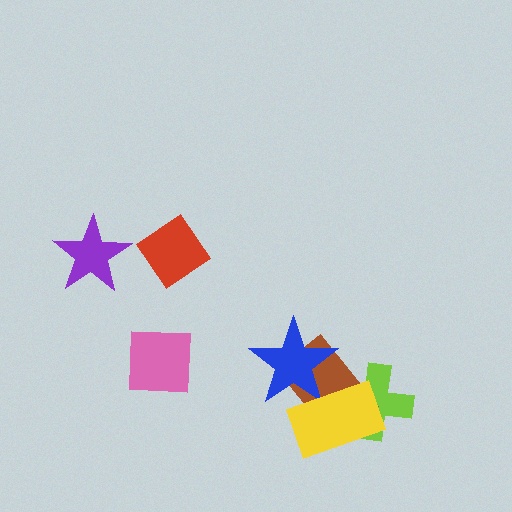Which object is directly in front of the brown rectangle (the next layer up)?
The blue star is directly in front of the brown rectangle.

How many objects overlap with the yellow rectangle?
3 objects overlap with the yellow rectangle.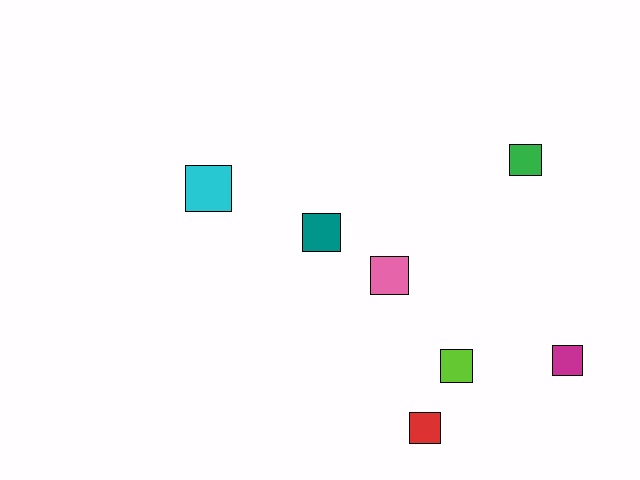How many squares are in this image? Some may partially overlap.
There are 7 squares.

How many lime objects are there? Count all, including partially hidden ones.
There is 1 lime object.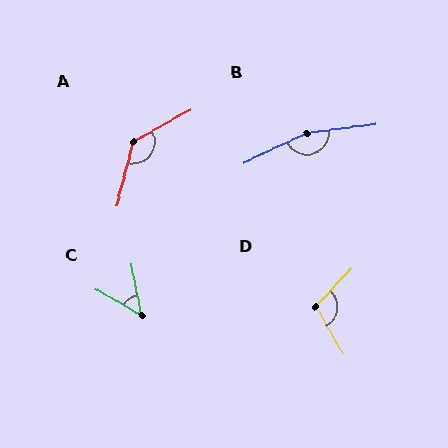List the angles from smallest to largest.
C (50°), D (108°), A (133°), B (162°).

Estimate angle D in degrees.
Approximately 108 degrees.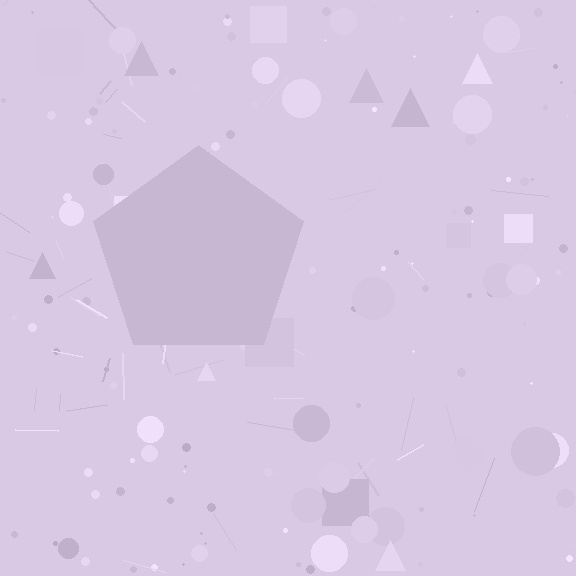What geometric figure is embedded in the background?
A pentagon is embedded in the background.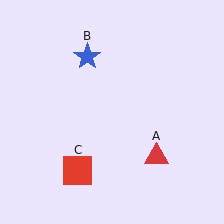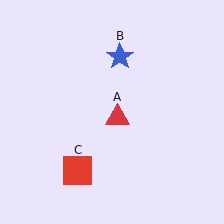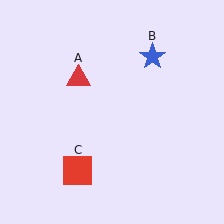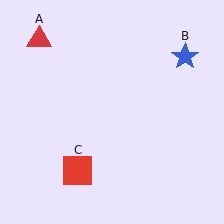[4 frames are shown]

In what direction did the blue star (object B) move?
The blue star (object B) moved right.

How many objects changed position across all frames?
2 objects changed position: red triangle (object A), blue star (object B).